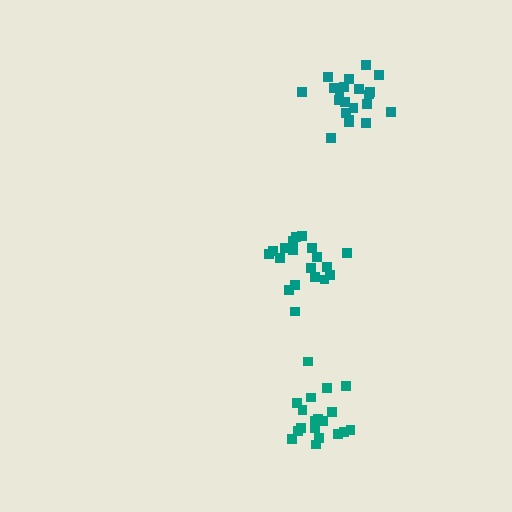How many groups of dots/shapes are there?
There are 3 groups.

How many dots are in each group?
Group 1: 20 dots, Group 2: 19 dots, Group 3: 21 dots (60 total).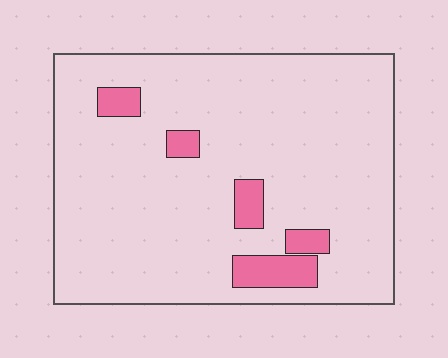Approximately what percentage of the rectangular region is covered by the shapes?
Approximately 10%.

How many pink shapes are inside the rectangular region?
5.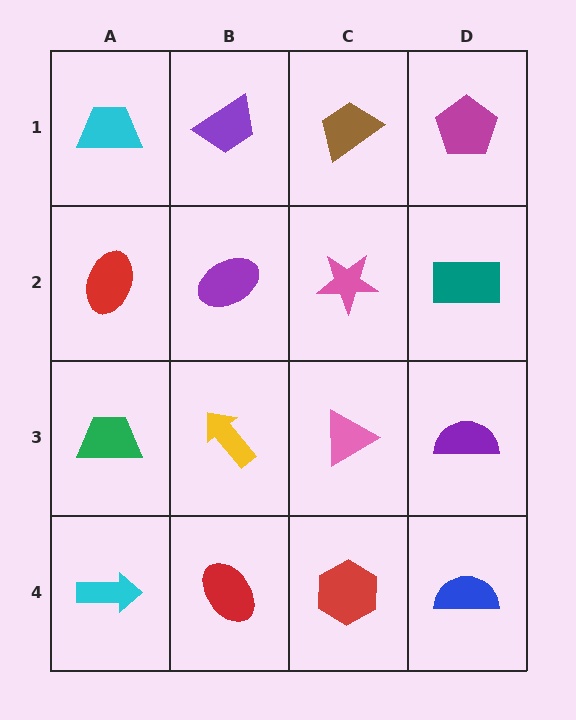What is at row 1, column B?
A purple trapezoid.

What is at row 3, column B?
A yellow arrow.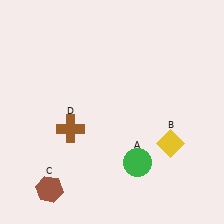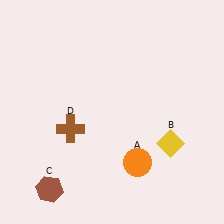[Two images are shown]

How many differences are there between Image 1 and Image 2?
There is 1 difference between the two images.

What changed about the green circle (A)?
In Image 1, A is green. In Image 2, it changed to orange.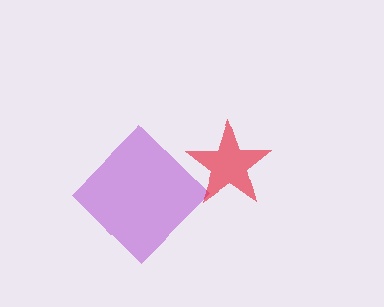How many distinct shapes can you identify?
There are 2 distinct shapes: a purple diamond, a red star.